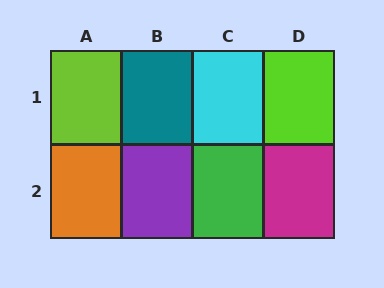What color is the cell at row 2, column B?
Purple.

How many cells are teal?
1 cell is teal.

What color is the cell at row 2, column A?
Orange.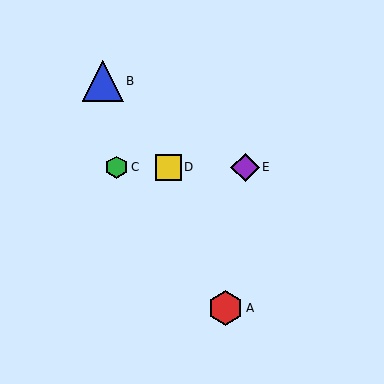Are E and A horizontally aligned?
No, E is at y≈167 and A is at y≈308.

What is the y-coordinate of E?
Object E is at y≈167.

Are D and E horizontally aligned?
Yes, both are at y≈167.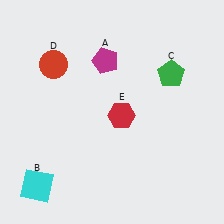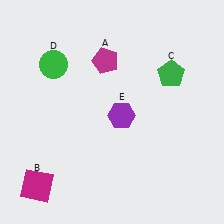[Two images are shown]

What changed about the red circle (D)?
In Image 1, D is red. In Image 2, it changed to green.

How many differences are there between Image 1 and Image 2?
There are 3 differences between the two images.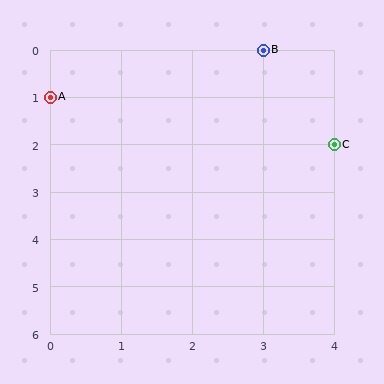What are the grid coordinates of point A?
Point A is at grid coordinates (0, 1).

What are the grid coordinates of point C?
Point C is at grid coordinates (4, 2).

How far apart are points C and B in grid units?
Points C and B are 1 column and 2 rows apart (about 2.2 grid units diagonally).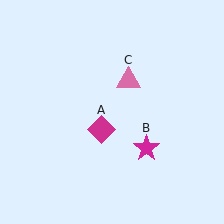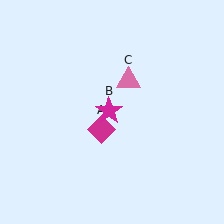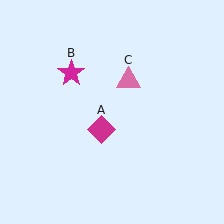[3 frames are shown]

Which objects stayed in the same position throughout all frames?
Magenta diamond (object A) and pink triangle (object C) remained stationary.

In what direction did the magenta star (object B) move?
The magenta star (object B) moved up and to the left.